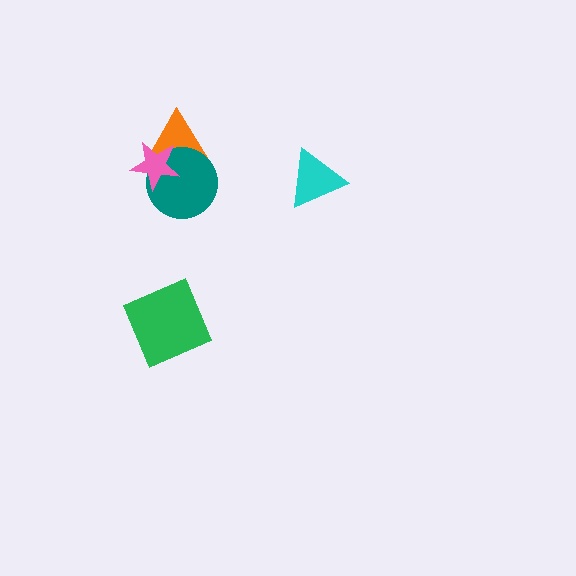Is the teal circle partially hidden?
Yes, it is partially covered by another shape.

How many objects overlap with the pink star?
2 objects overlap with the pink star.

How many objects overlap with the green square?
0 objects overlap with the green square.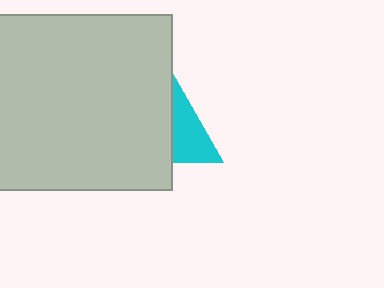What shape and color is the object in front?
The object in front is a light gray rectangle.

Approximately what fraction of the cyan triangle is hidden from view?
Roughly 60% of the cyan triangle is hidden behind the light gray rectangle.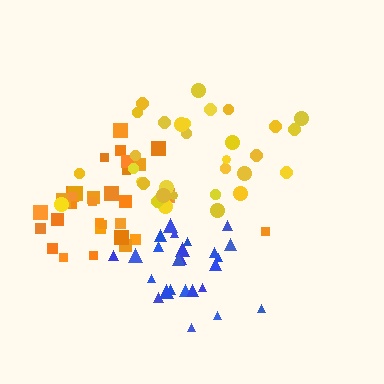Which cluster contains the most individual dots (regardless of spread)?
Orange (34).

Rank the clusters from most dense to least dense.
blue, orange, yellow.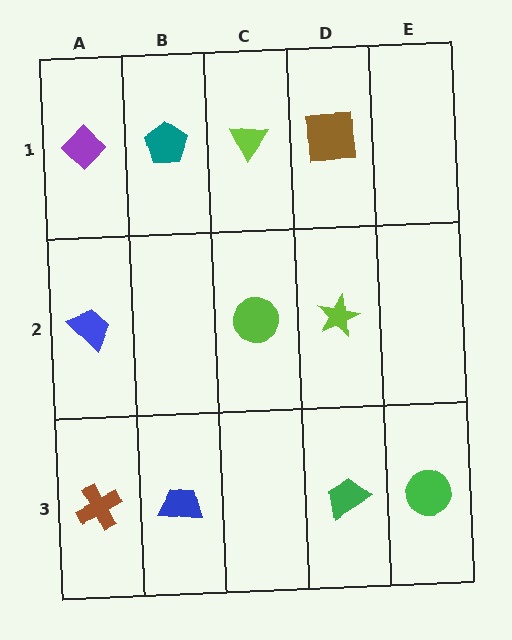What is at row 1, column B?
A teal pentagon.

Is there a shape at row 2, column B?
No, that cell is empty.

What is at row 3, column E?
A green circle.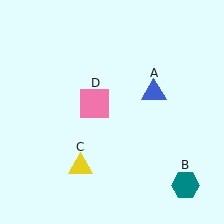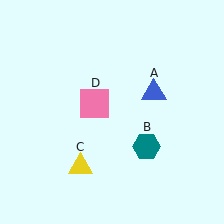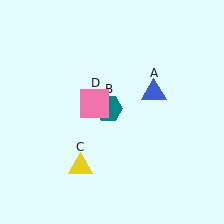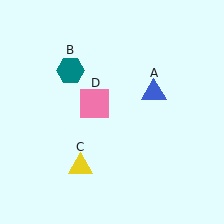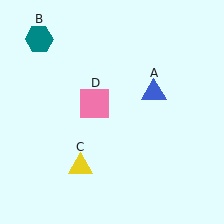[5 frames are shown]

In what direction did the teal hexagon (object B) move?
The teal hexagon (object B) moved up and to the left.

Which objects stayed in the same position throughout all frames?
Blue triangle (object A) and yellow triangle (object C) and pink square (object D) remained stationary.